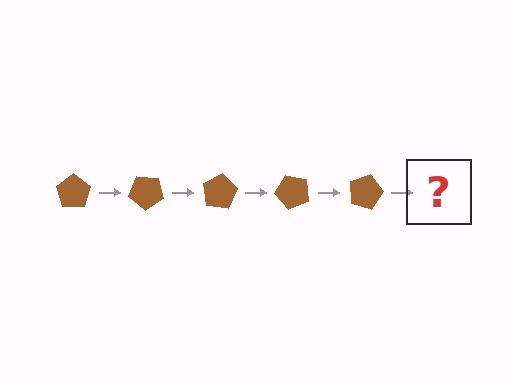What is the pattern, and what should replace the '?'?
The pattern is that the pentagon rotates 40 degrees each step. The '?' should be a brown pentagon rotated 200 degrees.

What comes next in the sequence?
The next element should be a brown pentagon rotated 200 degrees.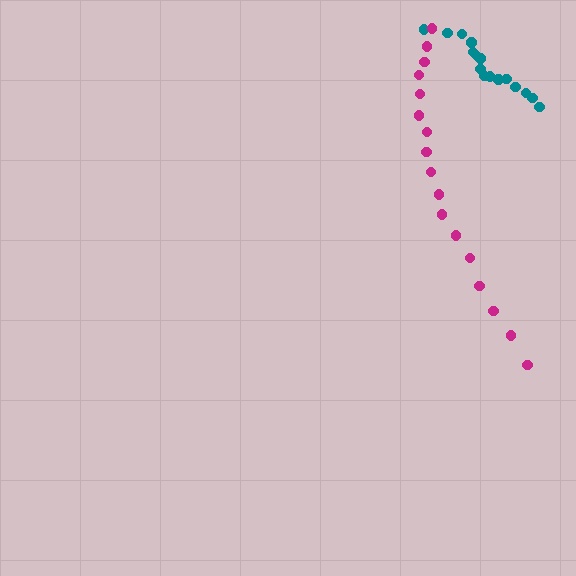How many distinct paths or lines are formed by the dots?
There are 2 distinct paths.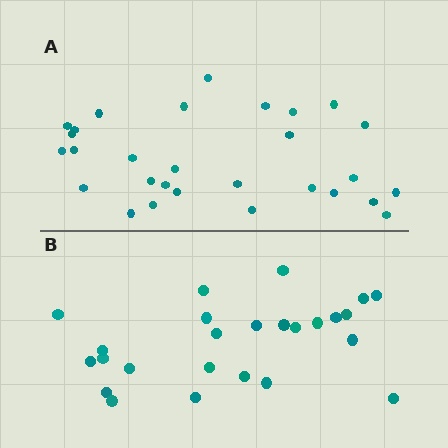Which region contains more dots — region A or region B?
Region A (the top region) has more dots.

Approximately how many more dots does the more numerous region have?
Region A has about 4 more dots than region B.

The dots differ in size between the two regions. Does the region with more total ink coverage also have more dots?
No. Region B has more total ink coverage because its dots are larger, but region A actually contains more individual dots. Total area can be misleading — the number of items is what matters here.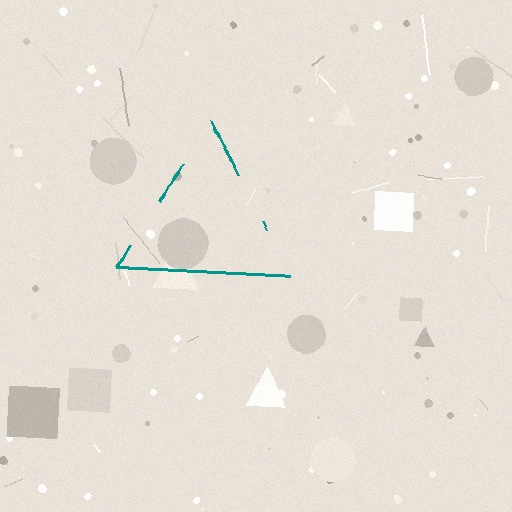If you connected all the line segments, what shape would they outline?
They would outline a triangle.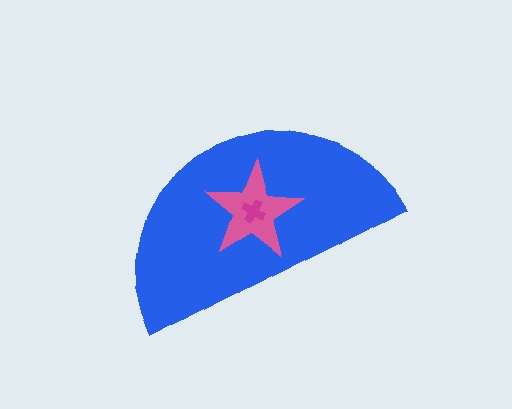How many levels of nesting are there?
3.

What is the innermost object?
The magenta cross.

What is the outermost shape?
The blue semicircle.